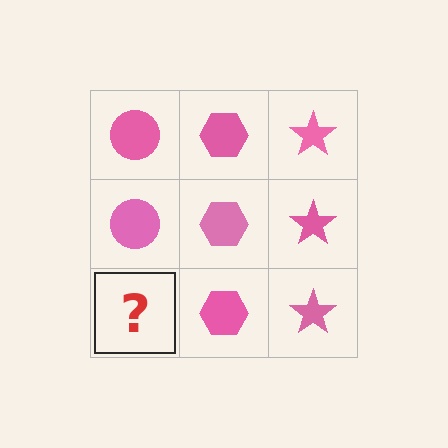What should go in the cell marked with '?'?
The missing cell should contain a pink circle.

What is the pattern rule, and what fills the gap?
The rule is that each column has a consistent shape. The gap should be filled with a pink circle.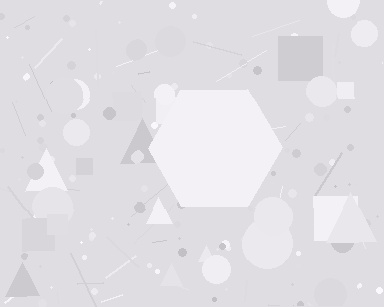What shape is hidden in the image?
A hexagon is hidden in the image.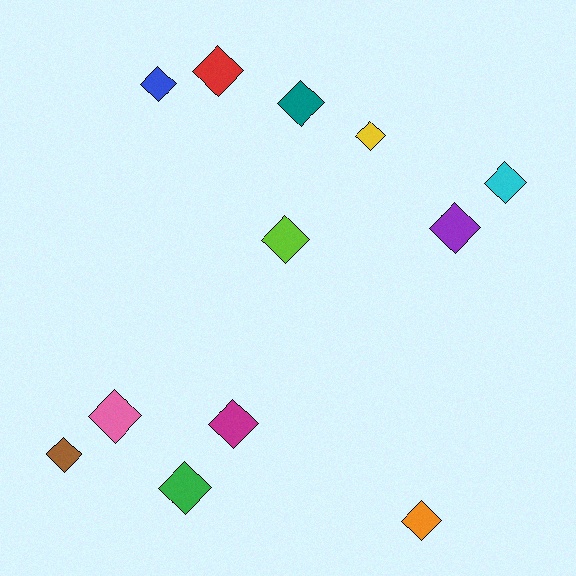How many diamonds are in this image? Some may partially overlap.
There are 12 diamonds.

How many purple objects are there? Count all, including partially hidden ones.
There is 1 purple object.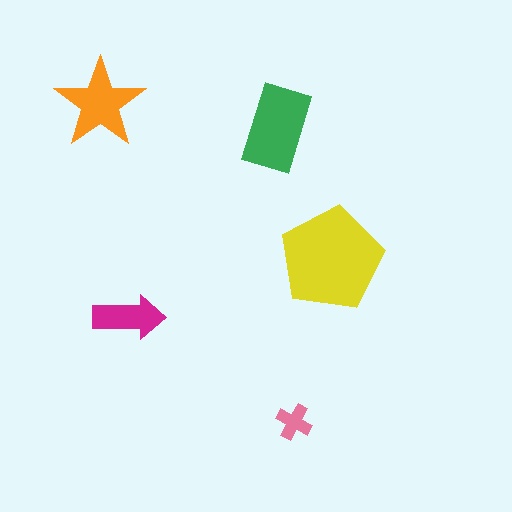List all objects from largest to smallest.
The yellow pentagon, the green rectangle, the orange star, the magenta arrow, the pink cross.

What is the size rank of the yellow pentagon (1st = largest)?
1st.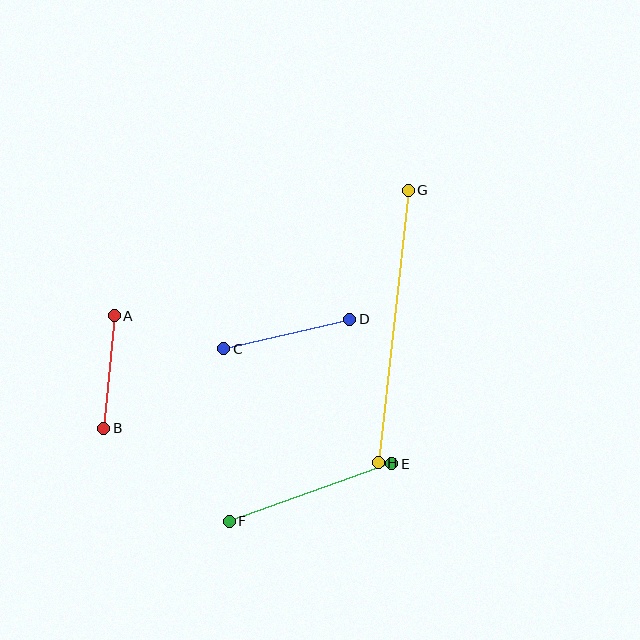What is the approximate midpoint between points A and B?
The midpoint is at approximately (109, 372) pixels.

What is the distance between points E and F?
The distance is approximately 173 pixels.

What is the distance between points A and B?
The distance is approximately 113 pixels.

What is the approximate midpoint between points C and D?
The midpoint is at approximately (287, 334) pixels.